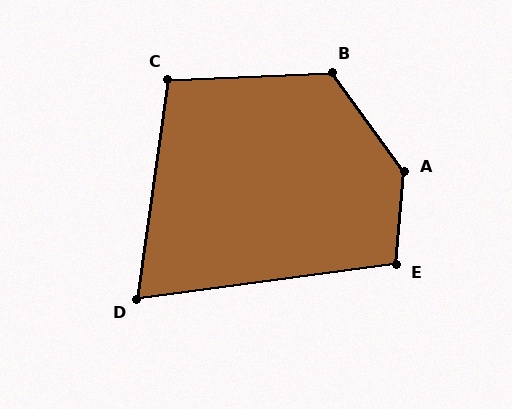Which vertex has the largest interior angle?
A, at approximately 139 degrees.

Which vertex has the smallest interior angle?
D, at approximately 74 degrees.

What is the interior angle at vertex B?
Approximately 124 degrees (obtuse).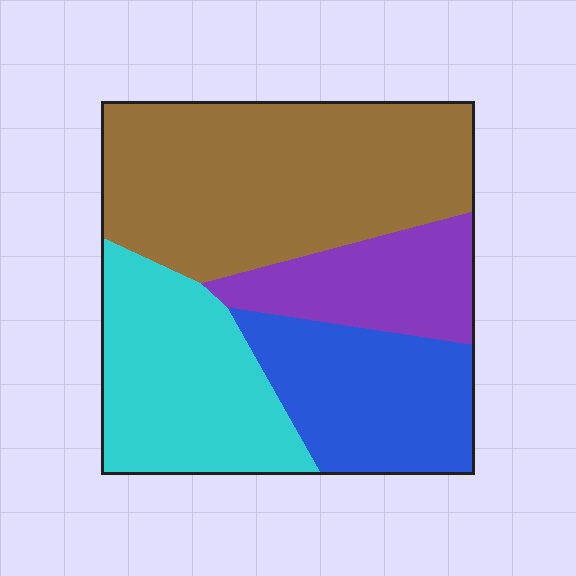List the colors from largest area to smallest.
From largest to smallest: brown, cyan, blue, purple.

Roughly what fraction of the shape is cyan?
Cyan takes up about one quarter (1/4) of the shape.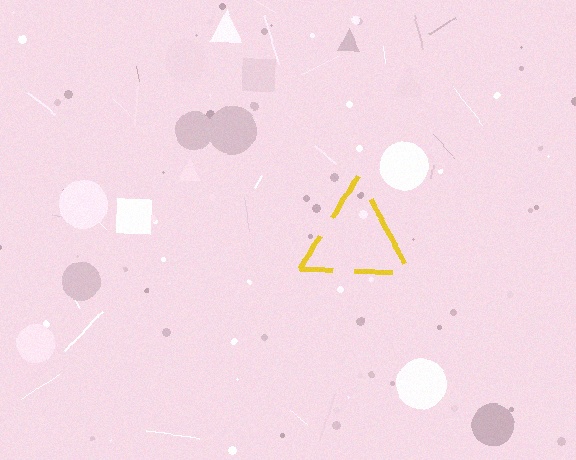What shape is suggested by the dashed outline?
The dashed outline suggests a triangle.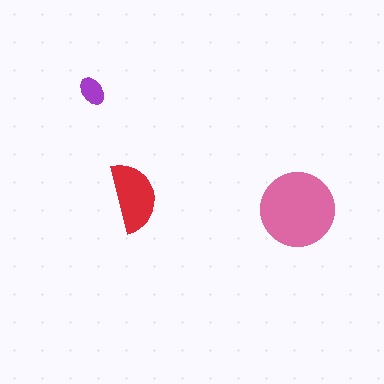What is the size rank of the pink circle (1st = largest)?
1st.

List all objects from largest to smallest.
The pink circle, the red semicircle, the purple ellipse.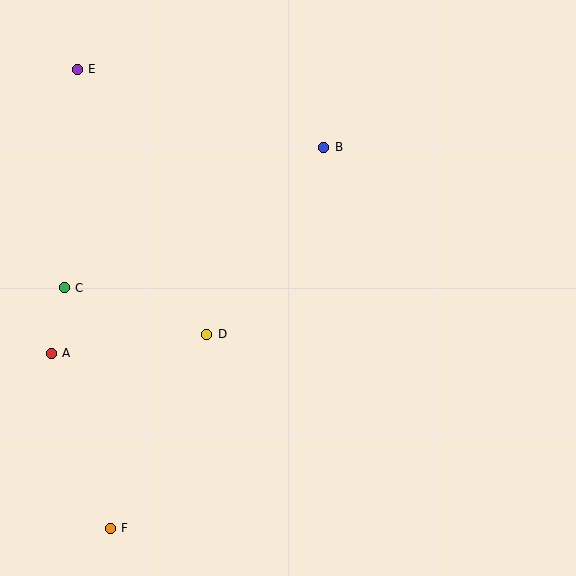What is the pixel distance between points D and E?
The distance between D and E is 295 pixels.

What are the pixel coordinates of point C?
Point C is at (64, 288).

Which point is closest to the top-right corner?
Point B is closest to the top-right corner.